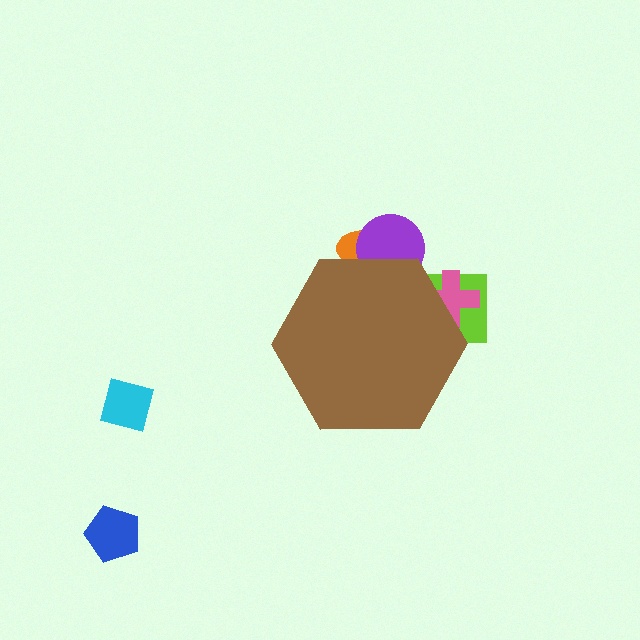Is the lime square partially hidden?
Yes, the lime square is partially hidden behind the brown hexagon.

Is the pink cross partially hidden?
Yes, the pink cross is partially hidden behind the brown hexagon.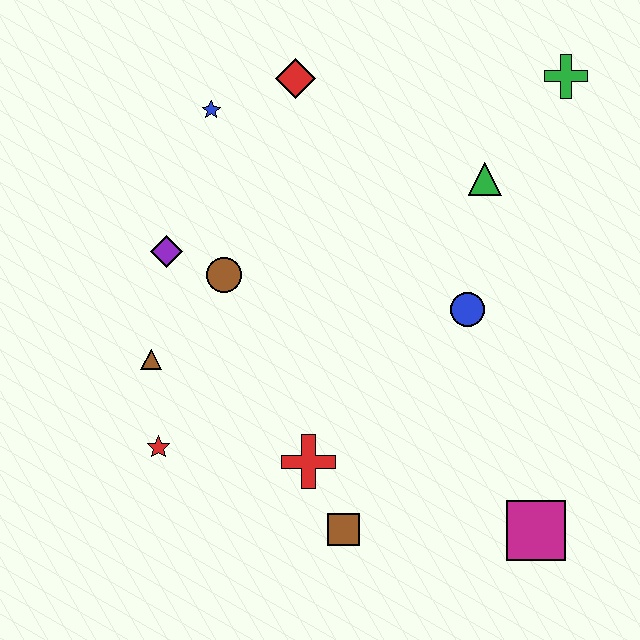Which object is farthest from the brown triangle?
The green cross is farthest from the brown triangle.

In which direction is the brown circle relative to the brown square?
The brown circle is above the brown square.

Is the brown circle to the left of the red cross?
Yes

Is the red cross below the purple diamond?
Yes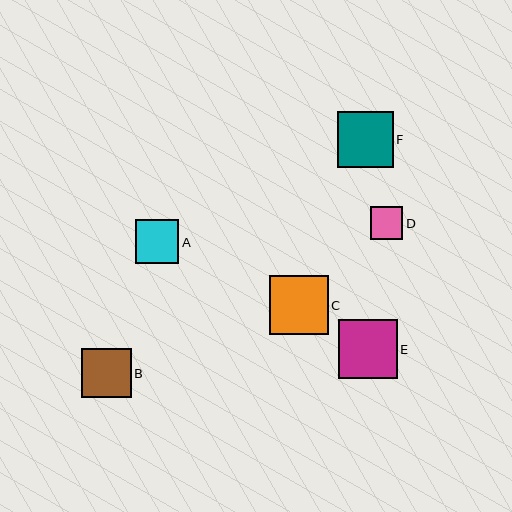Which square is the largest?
Square E is the largest with a size of approximately 59 pixels.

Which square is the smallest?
Square D is the smallest with a size of approximately 32 pixels.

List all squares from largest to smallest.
From largest to smallest: E, C, F, B, A, D.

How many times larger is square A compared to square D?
Square A is approximately 1.3 times the size of square D.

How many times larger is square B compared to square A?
Square B is approximately 1.1 times the size of square A.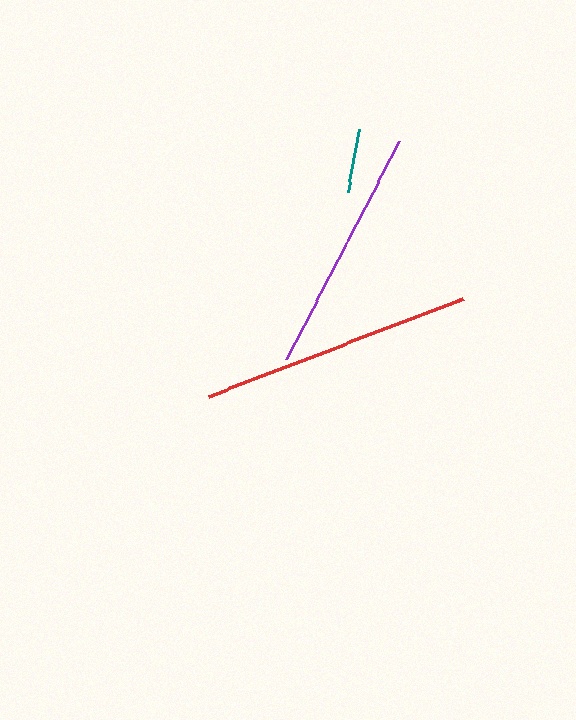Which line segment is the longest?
The red line is the longest at approximately 272 pixels.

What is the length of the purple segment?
The purple segment is approximately 246 pixels long.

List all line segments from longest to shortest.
From longest to shortest: red, purple, teal.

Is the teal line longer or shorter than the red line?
The red line is longer than the teal line.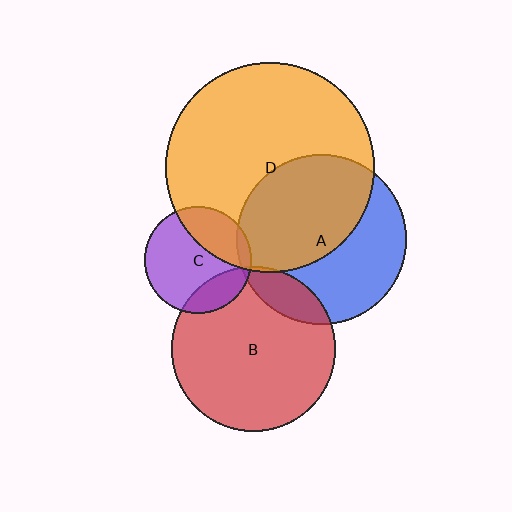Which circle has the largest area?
Circle D (orange).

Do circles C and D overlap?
Yes.